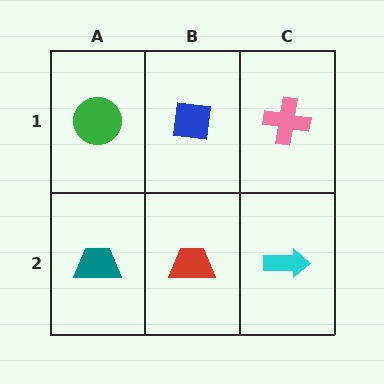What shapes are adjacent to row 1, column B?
A red trapezoid (row 2, column B), a green circle (row 1, column A), a pink cross (row 1, column C).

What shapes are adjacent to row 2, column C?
A pink cross (row 1, column C), a red trapezoid (row 2, column B).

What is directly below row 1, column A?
A teal trapezoid.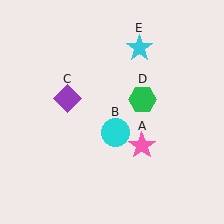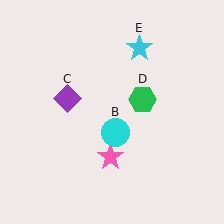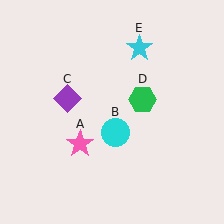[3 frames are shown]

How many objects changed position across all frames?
1 object changed position: pink star (object A).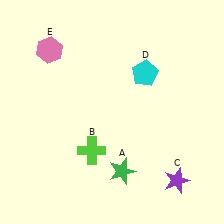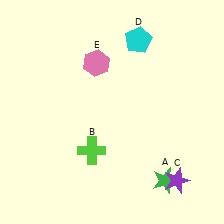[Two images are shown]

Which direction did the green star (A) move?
The green star (A) moved right.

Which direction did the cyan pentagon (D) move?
The cyan pentagon (D) moved up.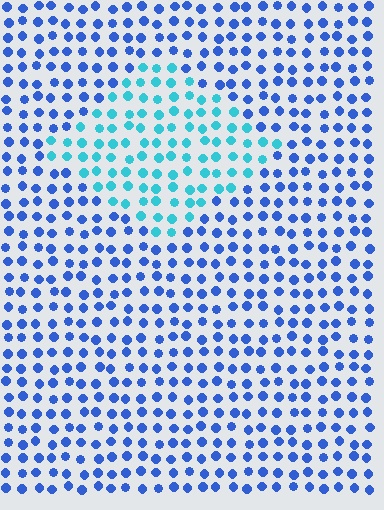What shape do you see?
I see a diamond.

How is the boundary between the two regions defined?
The boundary is defined purely by a slight shift in hue (about 39 degrees). Spacing, size, and orientation are identical on both sides.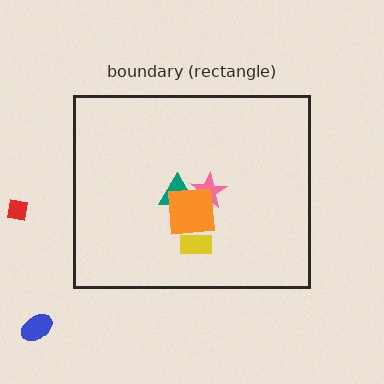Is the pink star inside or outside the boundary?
Inside.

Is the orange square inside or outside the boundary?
Inside.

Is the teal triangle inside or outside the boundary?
Inside.